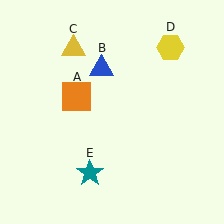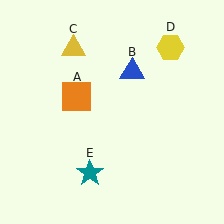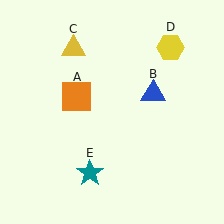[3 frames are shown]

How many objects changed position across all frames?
1 object changed position: blue triangle (object B).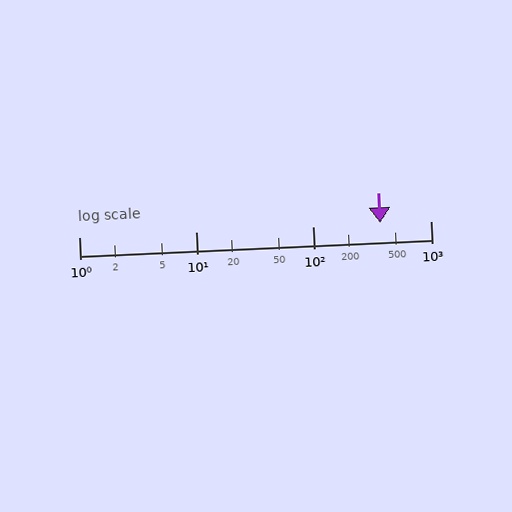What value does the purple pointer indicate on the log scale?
The pointer indicates approximately 370.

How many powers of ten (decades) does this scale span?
The scale spans 3 decades, from 1 to 1000.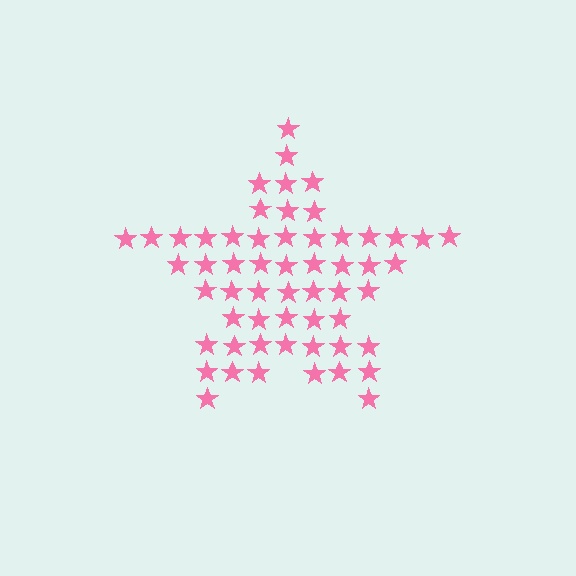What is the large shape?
The large shape is a star.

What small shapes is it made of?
It is made of small stars.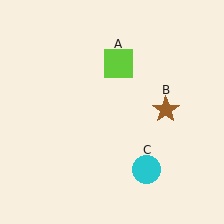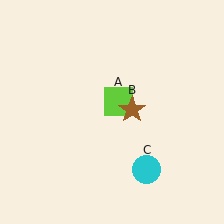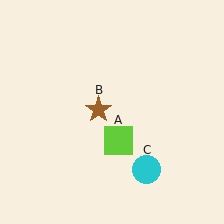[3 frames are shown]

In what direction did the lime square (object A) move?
The lime square (object A) moved down.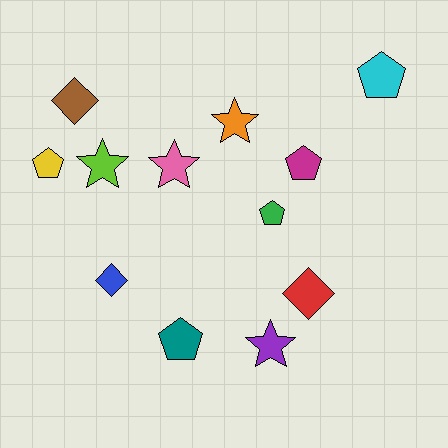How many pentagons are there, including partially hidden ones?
There are 5 pentagons.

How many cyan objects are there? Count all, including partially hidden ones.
There is 1 cyan object.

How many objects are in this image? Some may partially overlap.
There are 12 objects.